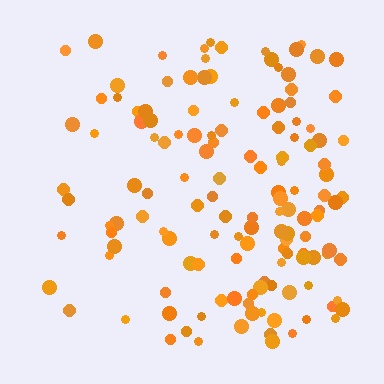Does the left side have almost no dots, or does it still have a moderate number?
Still a moderate number, just noticeably fewer than the right.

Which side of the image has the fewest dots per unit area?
The left.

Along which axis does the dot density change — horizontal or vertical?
Horizontal.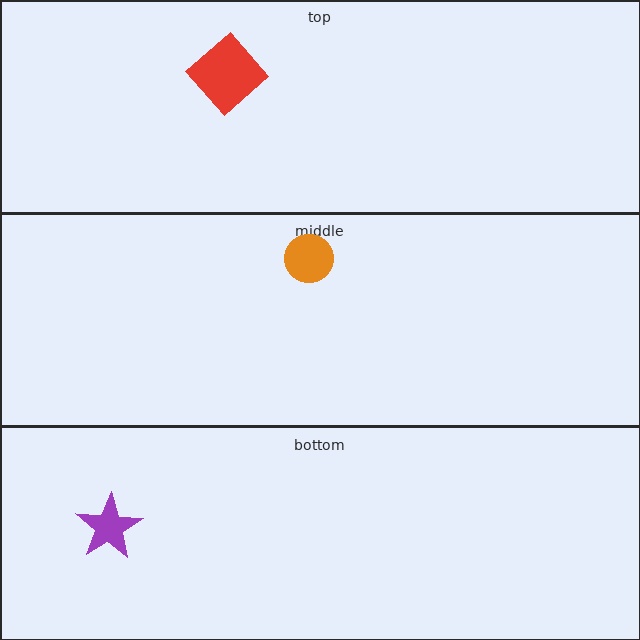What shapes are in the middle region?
The orange circle.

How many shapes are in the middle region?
1.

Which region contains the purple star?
The bottom region.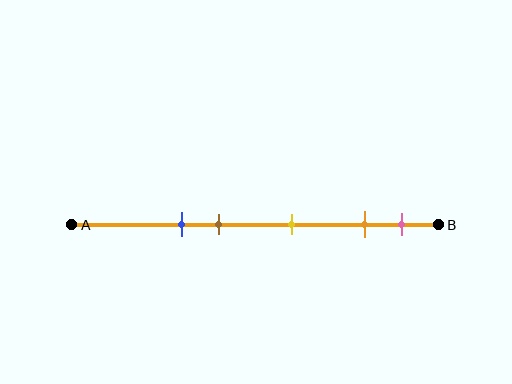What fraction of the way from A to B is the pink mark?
The pink mark is approximately 90% (0.9) of the way from A to B.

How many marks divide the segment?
There are 5 marks dividing the segment.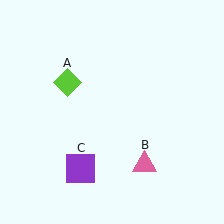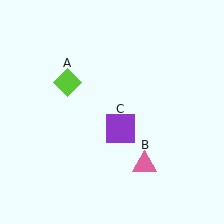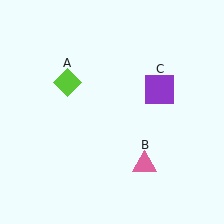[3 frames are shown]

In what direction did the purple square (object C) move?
The purple square (object C) moved up and to the right.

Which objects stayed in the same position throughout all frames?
Lime diamond (object A) and pink triangle (object B) remained stationary.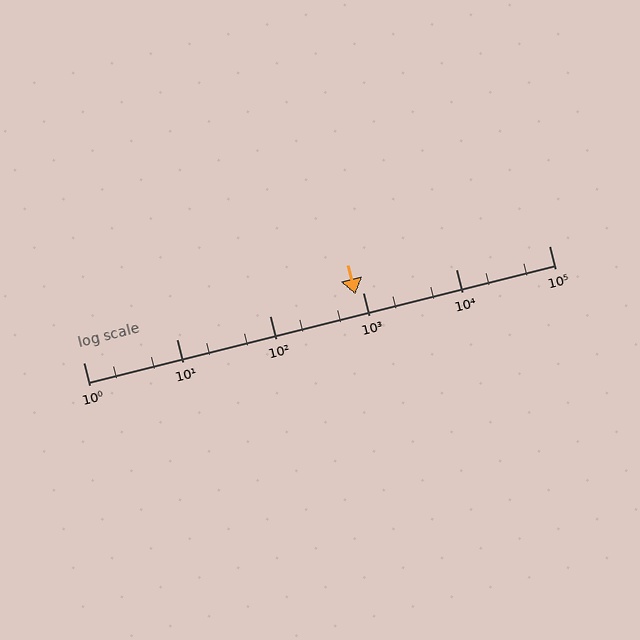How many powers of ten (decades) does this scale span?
The scale spans 5 decades, from 1 to 100000.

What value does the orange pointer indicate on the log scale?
The pointer indicates approximately 840.